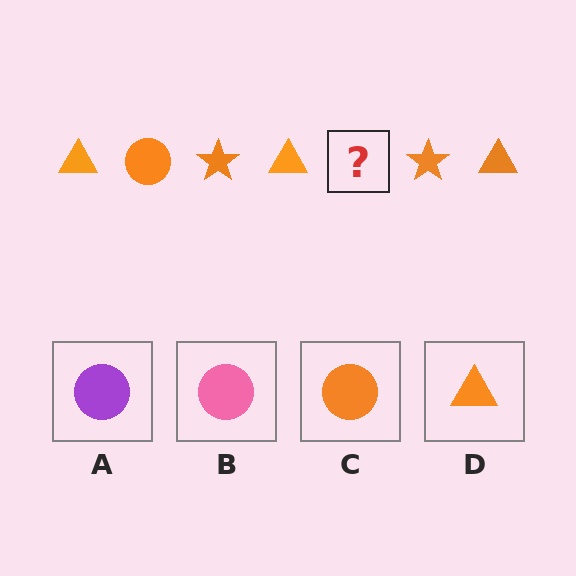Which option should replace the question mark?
Option C.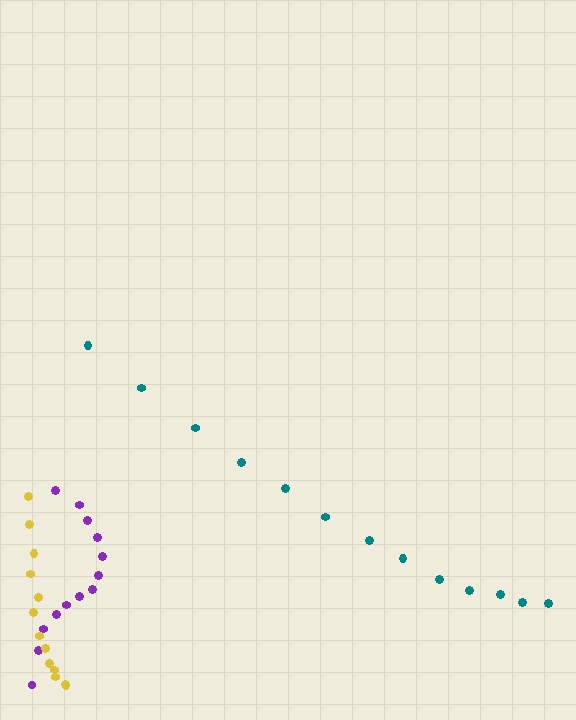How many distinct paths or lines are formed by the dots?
There are 3 distinct paths.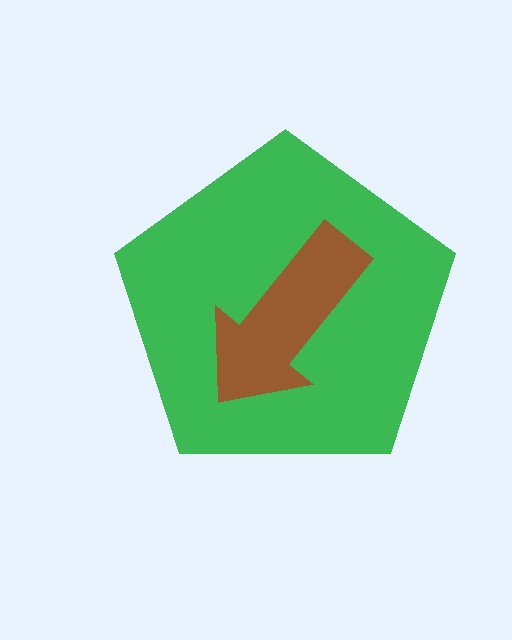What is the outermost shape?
The green pentagon.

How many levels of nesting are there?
2.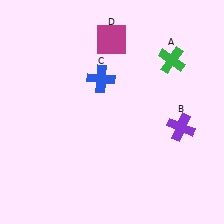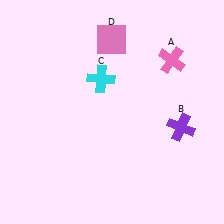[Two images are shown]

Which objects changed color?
A changed from green to pink. C changed from blue to cyan. D changed from magenta to pink.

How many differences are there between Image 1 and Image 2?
There are 3 differences between the two images.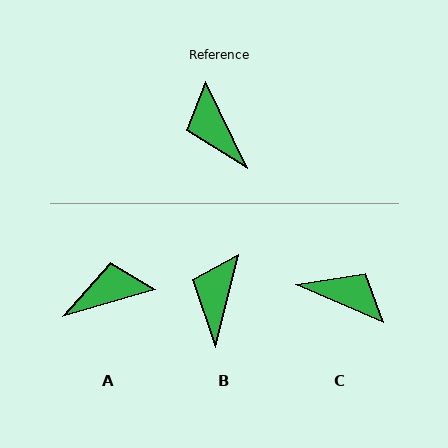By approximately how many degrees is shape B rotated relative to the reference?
Approximately 40 degrees clockwise.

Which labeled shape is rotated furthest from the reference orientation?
C, about 139 degrees away.